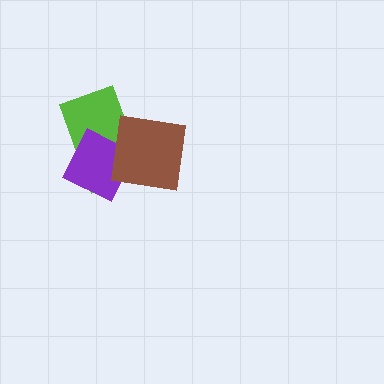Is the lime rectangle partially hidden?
Yes, it is partially covered by another shape.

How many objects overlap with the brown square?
2 objects overlap with the brown square.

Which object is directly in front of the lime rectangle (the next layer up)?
The purple diamond is directly in front of the lime rectangle.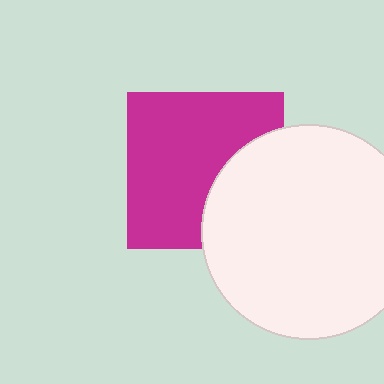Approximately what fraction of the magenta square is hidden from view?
Roughly 32% of the magenta square is hidden behind the white circle.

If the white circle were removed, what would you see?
You would see the complete magenta square.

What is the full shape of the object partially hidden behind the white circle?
The partially hidden object is a magenta square.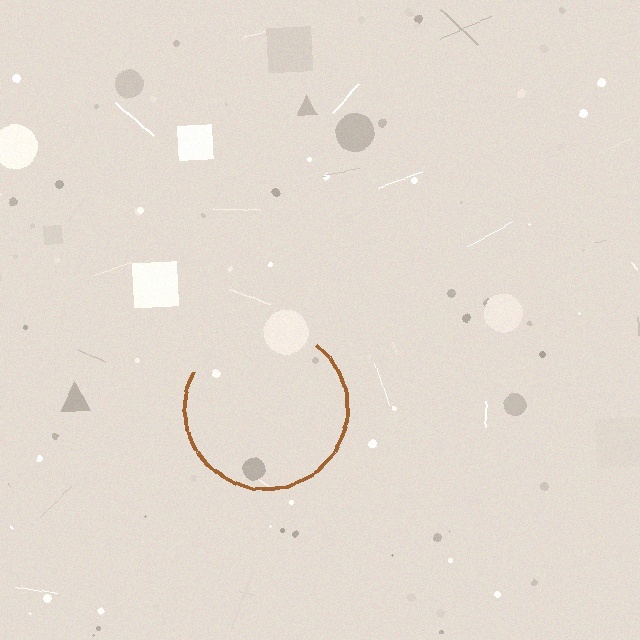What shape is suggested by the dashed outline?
The dashed outline suggests a circle.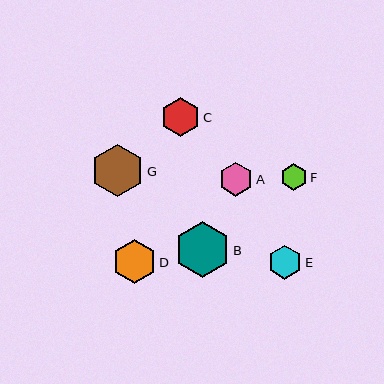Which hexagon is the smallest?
Hexagon F is the smallest with a size of approximately 27 pixels.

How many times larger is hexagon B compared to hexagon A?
Hexagon B is approximately 1.6 times the size of hexagon A.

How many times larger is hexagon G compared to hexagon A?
Hexagon G is approximately 1.5 times the size of hexagon A.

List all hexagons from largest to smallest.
From largest to smallest: B, G, D, C, A, E, F.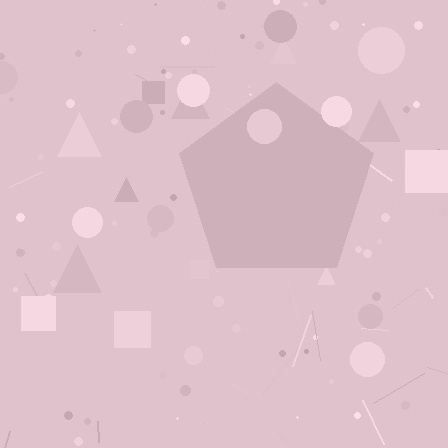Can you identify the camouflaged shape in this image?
The camouflaged shape is a pentagon.